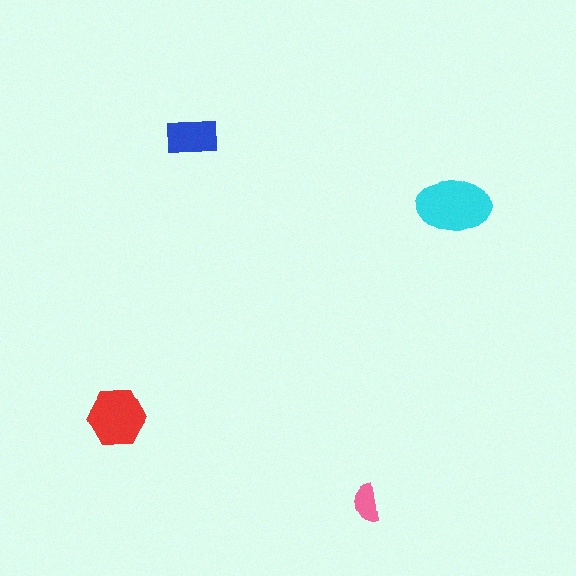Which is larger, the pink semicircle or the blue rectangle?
The blue rectangle.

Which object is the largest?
The cyan ellipse.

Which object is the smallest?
The pink semicircle.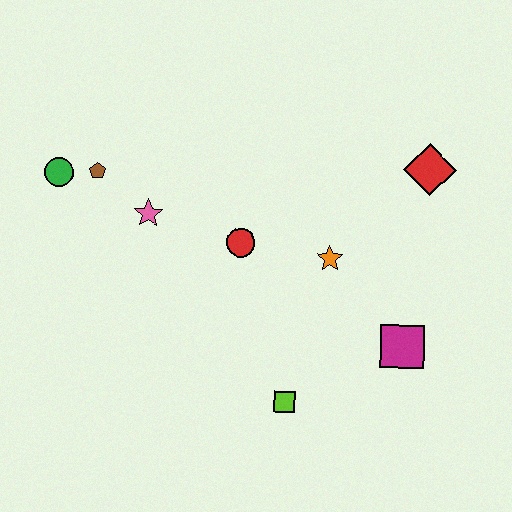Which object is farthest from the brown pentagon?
The magenta square is farthest from the brown pentagon.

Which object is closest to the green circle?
The brown pentagon is closest to the green circle.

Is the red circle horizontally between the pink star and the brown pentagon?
No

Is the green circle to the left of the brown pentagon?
Yes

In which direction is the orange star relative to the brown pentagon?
The orange star is to the right of the brown pentagon.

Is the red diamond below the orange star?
No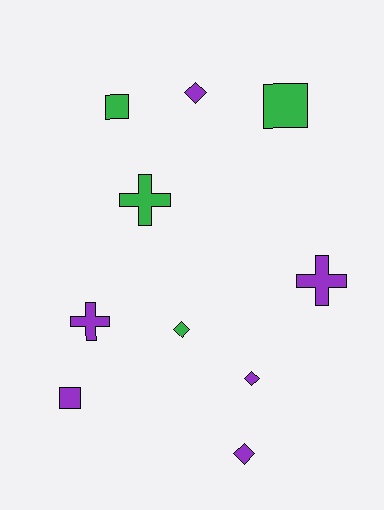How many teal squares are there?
There are no teal squares.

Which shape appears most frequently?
Diamond, with 4 objects.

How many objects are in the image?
There are 10 objects.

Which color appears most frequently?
Purple, with 6 objects.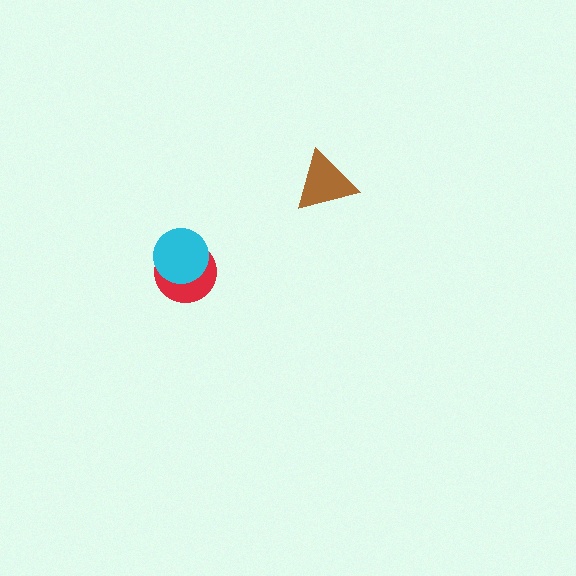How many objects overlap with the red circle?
1 object overlaps with the red circle.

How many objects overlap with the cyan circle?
1 object overlaps with the cyan circle.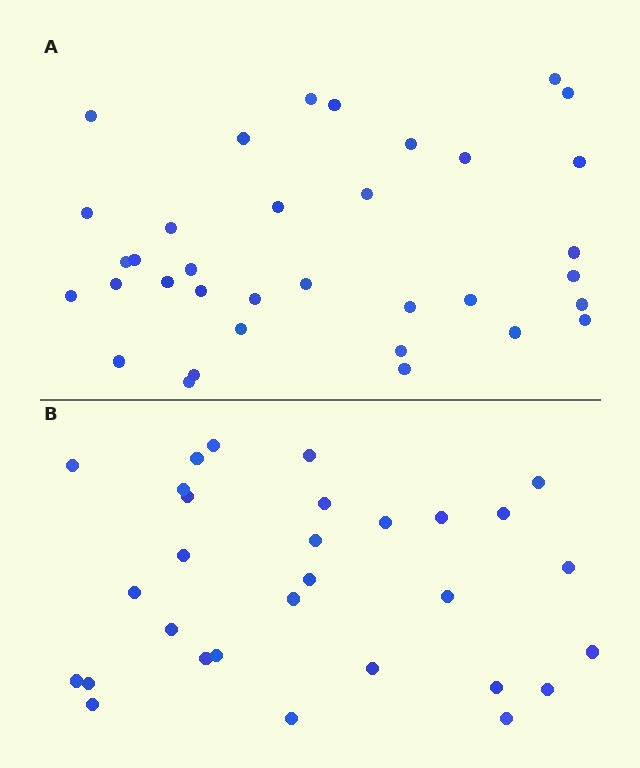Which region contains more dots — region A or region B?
Region A (the top region) has more dots.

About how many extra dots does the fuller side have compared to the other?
Region A has about 5 more dots than region B.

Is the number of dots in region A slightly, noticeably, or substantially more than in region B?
Region A has only slightly more — the two regions are fairly close. The ratio is roughly 1.2 to 1.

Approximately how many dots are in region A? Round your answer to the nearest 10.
About 40 dots. (The exact count is 35, which rounds to 40.)